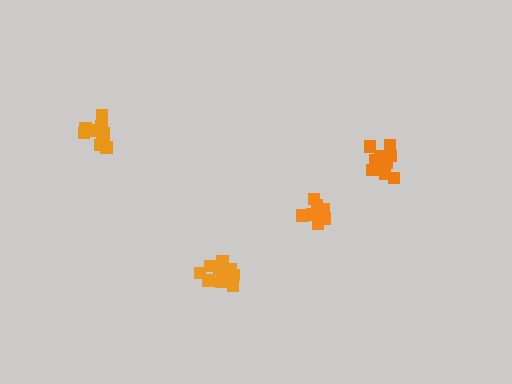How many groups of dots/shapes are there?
There are 4 groups.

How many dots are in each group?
Group 1: 12 dots, Group 2: 9 dots, Group 3: 13 dots, Group 4: 10 dots (44 total).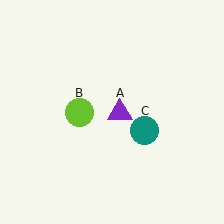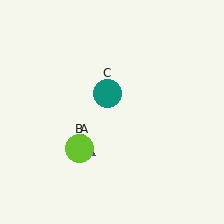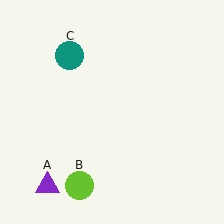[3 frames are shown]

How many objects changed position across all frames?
3 objects changed position: purple triangle (object A), lime circle (object B), teal circle (object C).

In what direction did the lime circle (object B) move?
The lime circle (object B) moved down.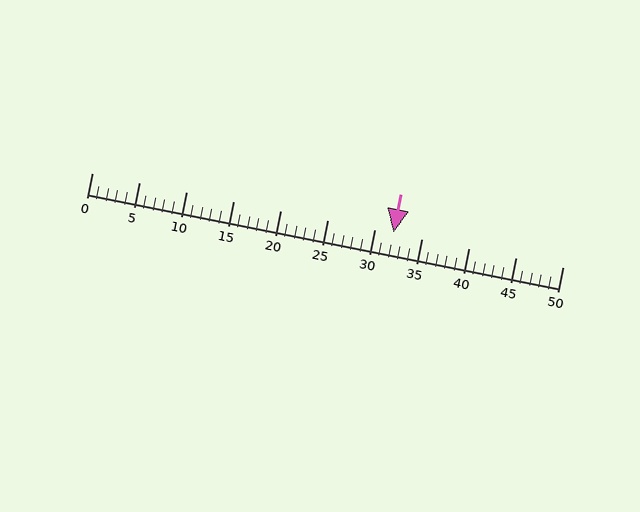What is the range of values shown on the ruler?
The ruler shows values from 0 to 50.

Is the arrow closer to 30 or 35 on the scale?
The arrow is closer to 30.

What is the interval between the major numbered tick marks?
The major tick marks are spaced 5 units apart.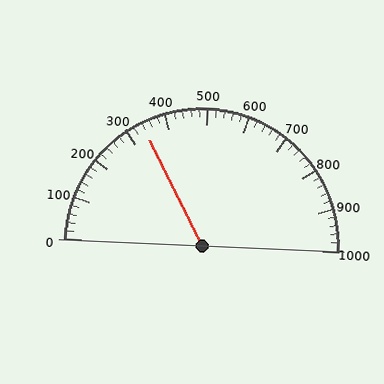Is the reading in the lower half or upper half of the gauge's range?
The reading is in the lower half of the range (0 to 1000).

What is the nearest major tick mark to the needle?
The nearest major tick mark is 300.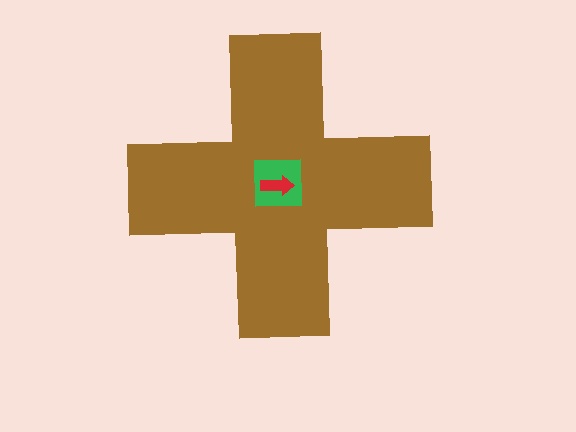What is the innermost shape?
The red arrow.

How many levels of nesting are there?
3.